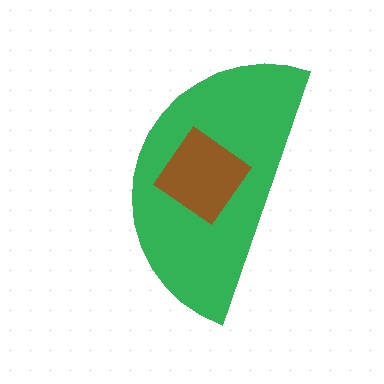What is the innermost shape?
The brown diamond.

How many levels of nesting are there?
2.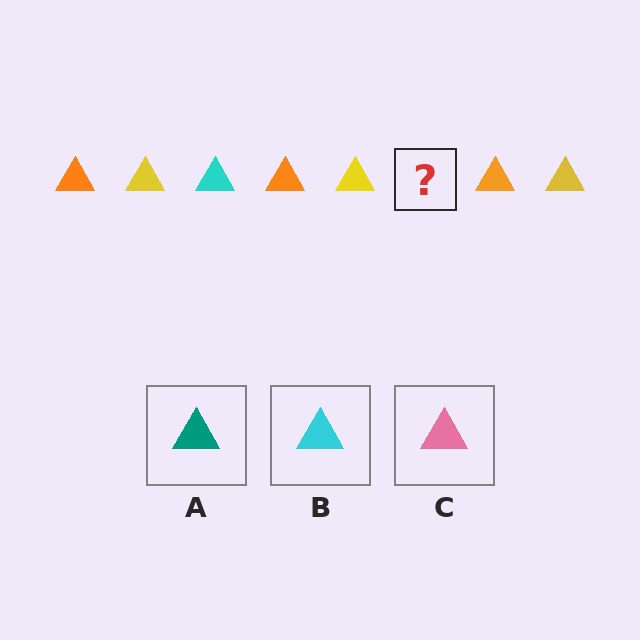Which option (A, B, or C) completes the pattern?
B.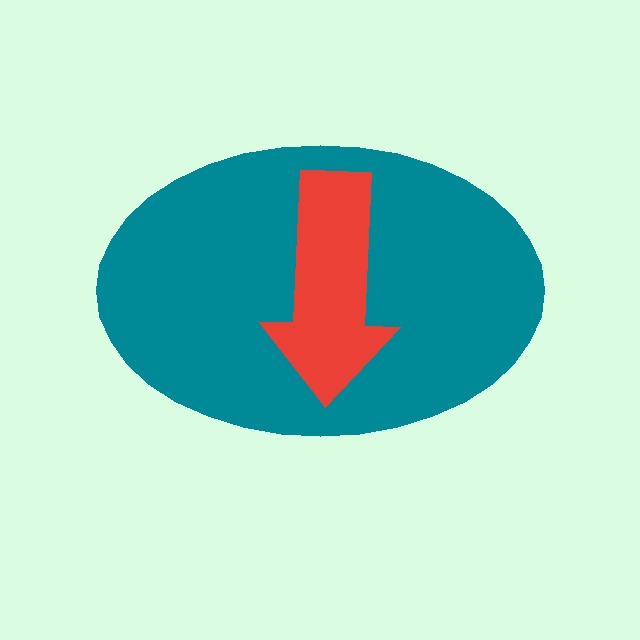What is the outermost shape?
The teal ellipse.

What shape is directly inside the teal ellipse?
The red arrow.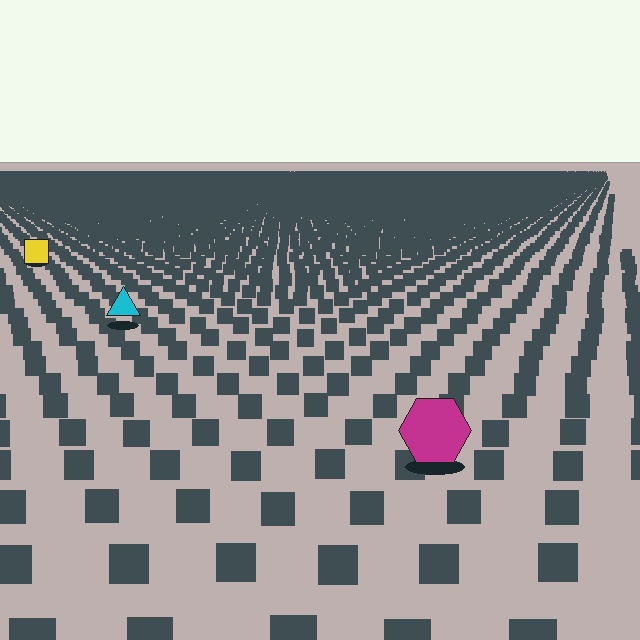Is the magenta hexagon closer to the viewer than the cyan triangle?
Yes. The magenta hexagon is closer — you can tell from the texture gradient: the ground texture is coarser near it.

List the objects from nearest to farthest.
From nearest to farthest: the magenta hexagon, the cyan triangle, the yellow square.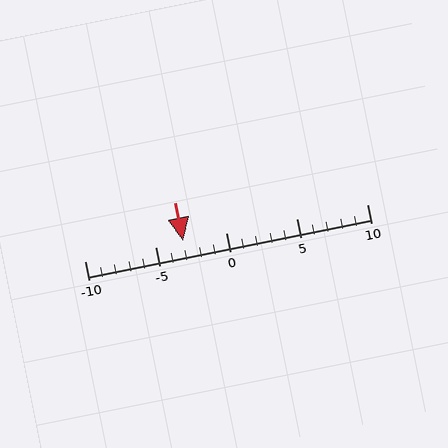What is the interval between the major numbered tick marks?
The major tick marks are spaced 5 units apart.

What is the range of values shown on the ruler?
The ruler shows values from -10 to 10.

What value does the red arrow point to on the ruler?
The red arrow points to approximately -3.